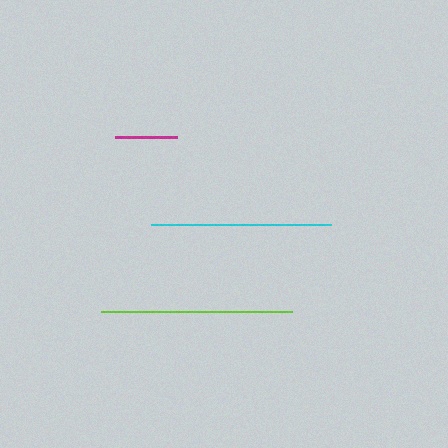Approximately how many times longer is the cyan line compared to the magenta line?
The cyan line is approximately 2.9 times the length of the magenta line.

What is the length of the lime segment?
The lime segment is approximately 191 pixels long.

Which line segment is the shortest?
The magenta line is the shortest at approximately 62 pixels.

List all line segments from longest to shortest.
From longest to shortest: lime, cyan, magenta.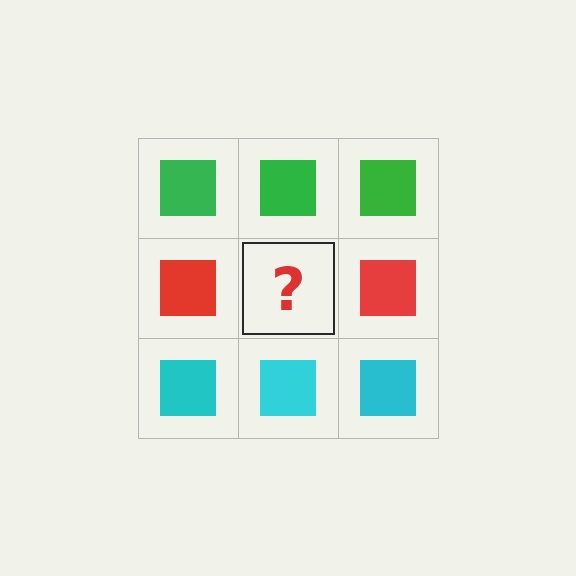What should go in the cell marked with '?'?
The missing cell should contain a red square.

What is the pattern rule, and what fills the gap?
The rule is that each row has a consistent color. The gap should be filled with a red square.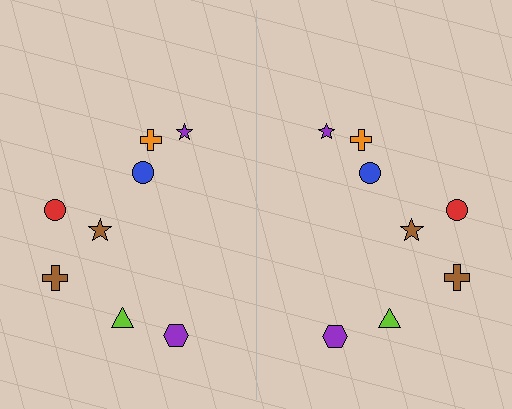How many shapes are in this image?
There are 16 shapes in this image.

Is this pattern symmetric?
Yes, this pattern has bilateral (reflection) symmetry.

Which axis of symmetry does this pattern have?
The pattern has a vertical axis of symmetry running through the center of the image.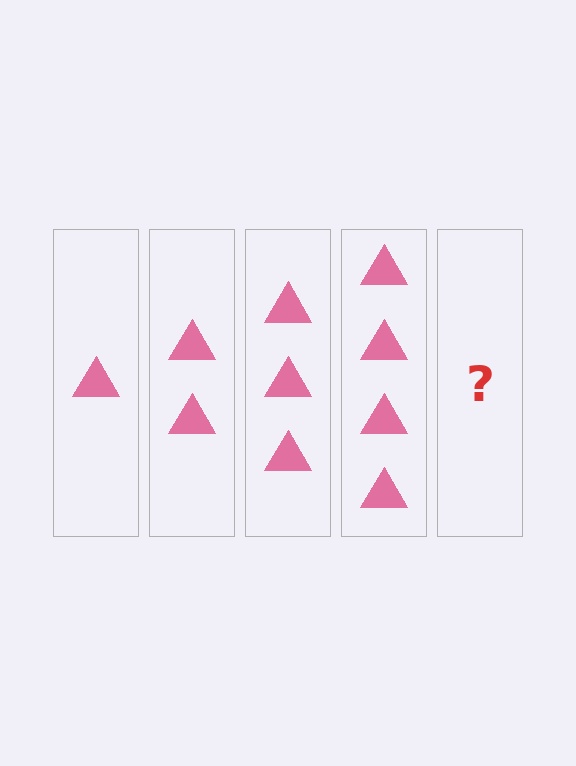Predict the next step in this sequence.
The next step is 5 triangles.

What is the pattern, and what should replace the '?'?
The pattern is that each step adds one more triangle. The '?' should be 5 triangles.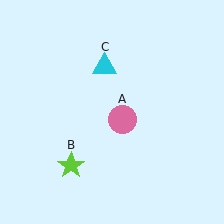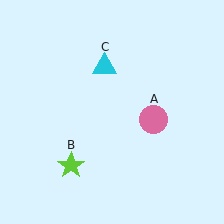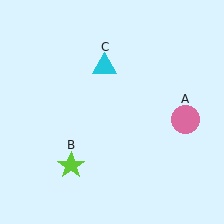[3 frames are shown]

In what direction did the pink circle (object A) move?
The pink circle (object A) moved right.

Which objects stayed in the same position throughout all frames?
Lime star (object B) and cyan triangle (object C) remained stationary.